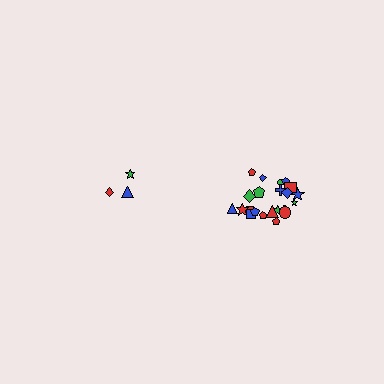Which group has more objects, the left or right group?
The right group.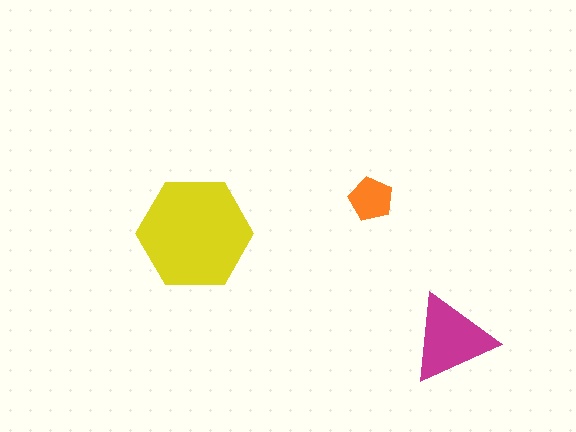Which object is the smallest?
The orange pentagon.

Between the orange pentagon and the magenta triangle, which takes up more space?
The magenta triangle.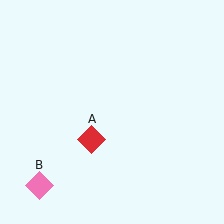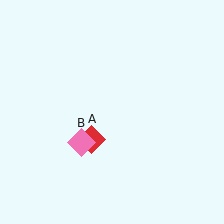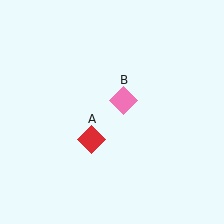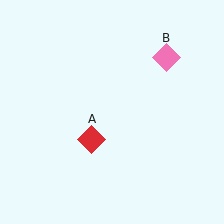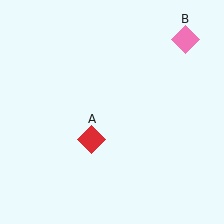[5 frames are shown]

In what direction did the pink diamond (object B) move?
The pink diamond (object B) moved up and to the right.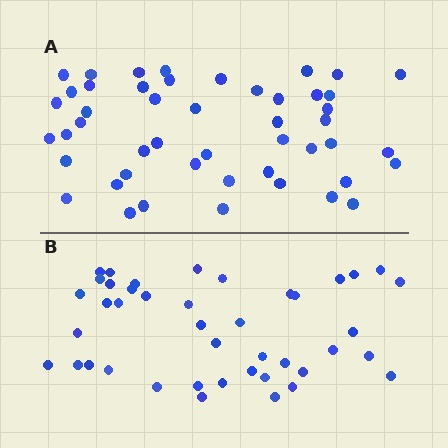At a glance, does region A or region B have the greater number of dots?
Region A (the top region) has more dots.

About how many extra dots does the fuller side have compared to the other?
Region A has about 6 more dots than region B.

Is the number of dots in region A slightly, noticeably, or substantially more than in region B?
Region A has only slightly more — the two regions are fairly close. The ratio is roughly 1.1 to 1.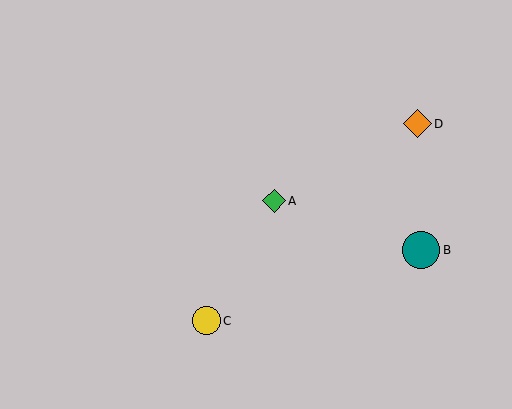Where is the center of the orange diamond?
The center of the orange diamond is at (417, 124).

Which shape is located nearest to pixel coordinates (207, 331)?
The yellow circle (labeled C) at (207, 321) is nearest to that location.